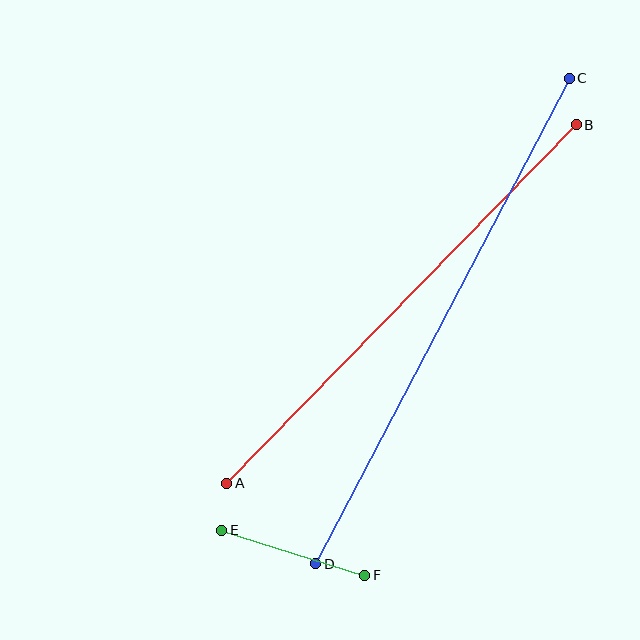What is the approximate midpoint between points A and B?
The midpoint is at approximately (401, 304) pixels.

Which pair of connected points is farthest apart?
Points C and D are farthest apart.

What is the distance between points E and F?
The distance is approximately 150 pixels.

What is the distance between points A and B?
The distance is approximately 501 pixels.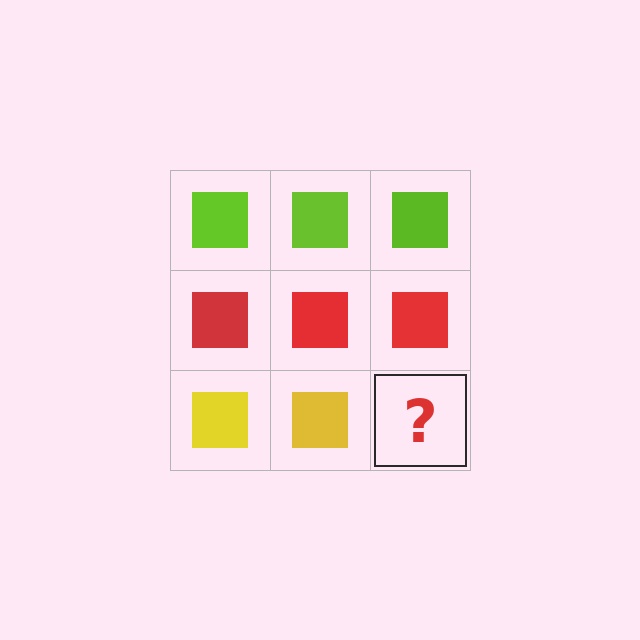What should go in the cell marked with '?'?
The missing cell should contain a yellow square.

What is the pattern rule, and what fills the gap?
The rule is that each row has a consistent color. The gap should be filled with a yellow square.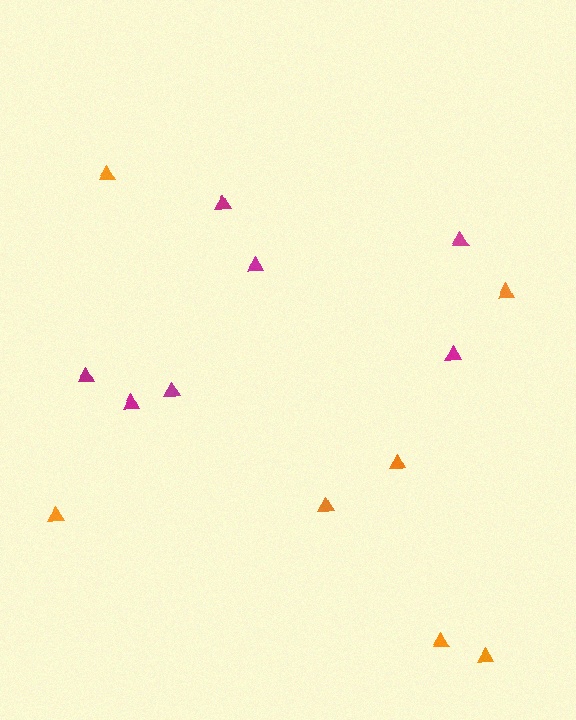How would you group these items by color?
There are 2 groups: one group of orange triangles (7) and one group of magenta triangles (7).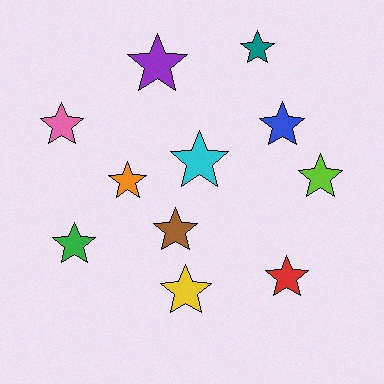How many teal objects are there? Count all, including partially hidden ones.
There is 1 teal object.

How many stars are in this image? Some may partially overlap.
There are 11 stars.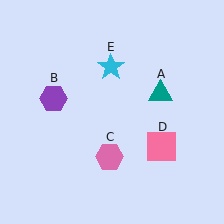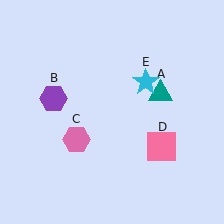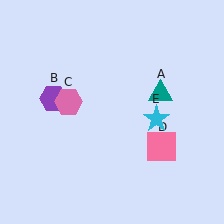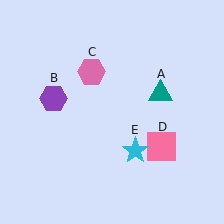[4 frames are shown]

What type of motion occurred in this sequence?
The pink hexagon (object C), cyan star (object E) rotated clockwise around the center of the scene.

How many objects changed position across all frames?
2 objects changed position: pink hexagon (object C), cyan star (object E).